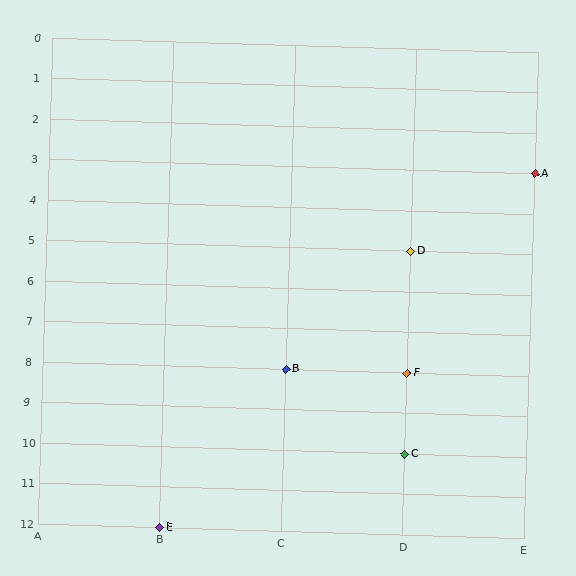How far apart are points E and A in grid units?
Points E and A are 3 columns and 9 rows apart (about 9.5 grid units diagonally).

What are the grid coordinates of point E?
Point E is at grid coordinates (B, 12).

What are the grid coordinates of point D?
Point D is at grid coordinates (D, 5).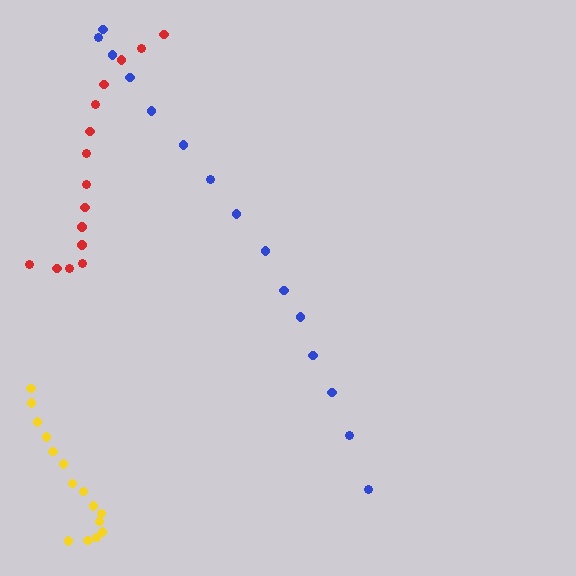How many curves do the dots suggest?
There are 3 distinct paths.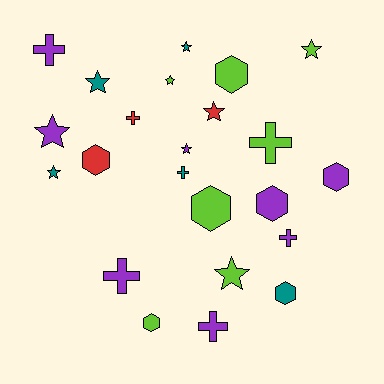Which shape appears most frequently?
Star, with 9 objects.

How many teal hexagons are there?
There is 1 teal hexagon.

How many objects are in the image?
There are 23 objects.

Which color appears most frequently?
Purple, with 8 objects.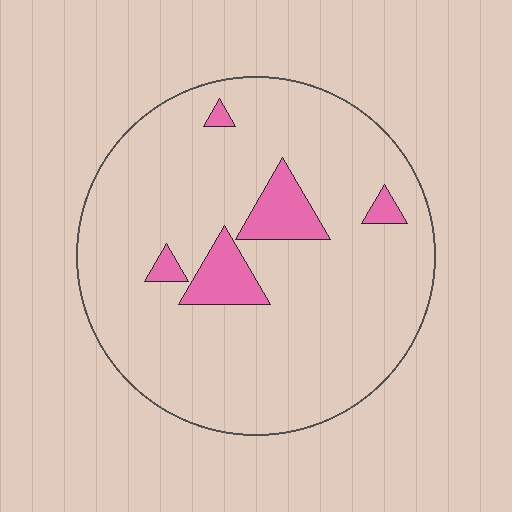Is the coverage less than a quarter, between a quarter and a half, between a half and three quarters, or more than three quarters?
Less than a quarter.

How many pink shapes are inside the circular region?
5.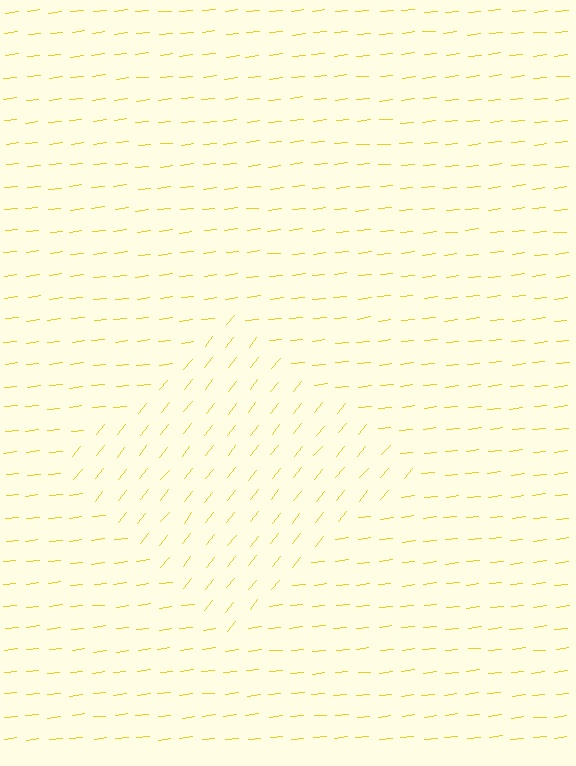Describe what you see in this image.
The image is filled with small yellow line segments. A diamond region in the image has lines oriented differently from the surrounding lines, creating a visible texture boundary.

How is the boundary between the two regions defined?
The boundary is defined purely by a change in line orientation (approximately 45 degrees difference). All lines are the same color and thickness.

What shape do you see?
I see a diamond.